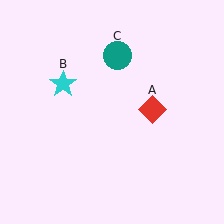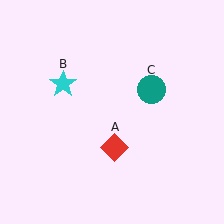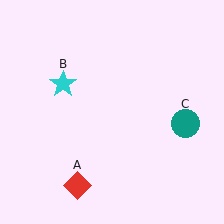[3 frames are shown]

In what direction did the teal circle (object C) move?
The teal circle (object C) moved down and to the right.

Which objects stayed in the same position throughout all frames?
Cyan star (object B) remained stationary.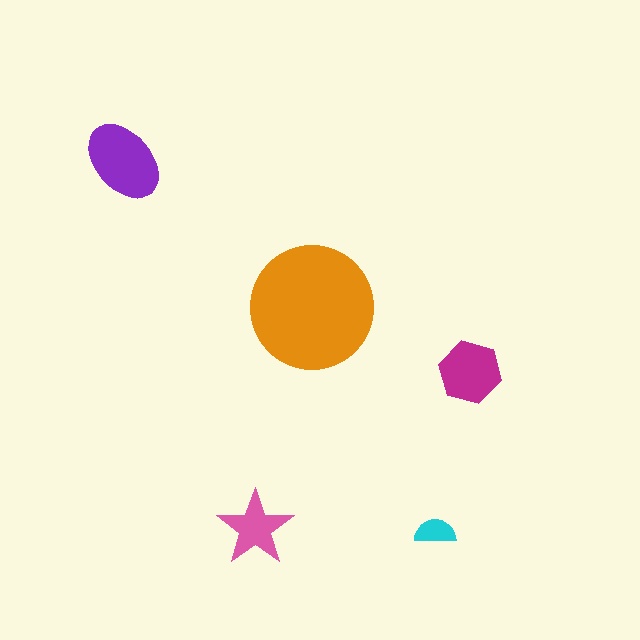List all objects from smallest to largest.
The cyan semicircle, the pink star, the magenta hexagon, the purple ellipse, the orange circle.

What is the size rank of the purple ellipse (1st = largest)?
2nd.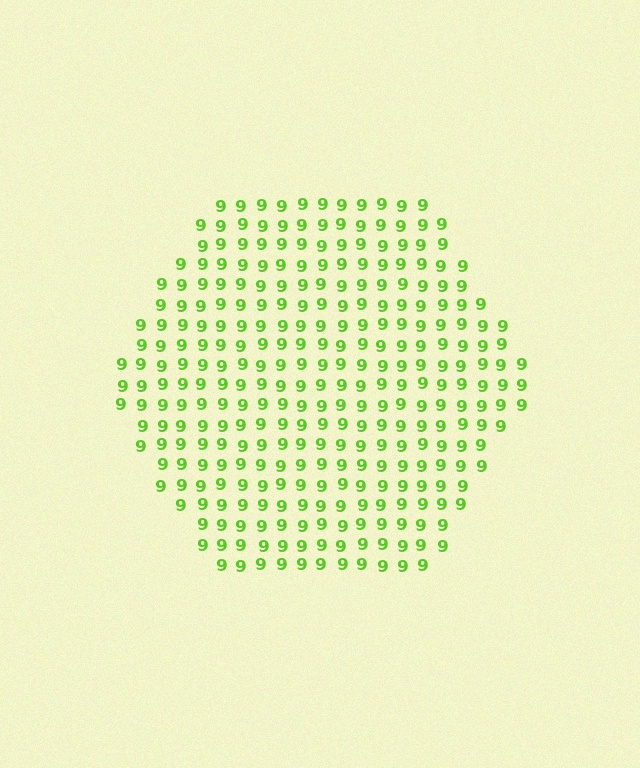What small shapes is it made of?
It is made of small digit 9's.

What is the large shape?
The large shape is a hexagon.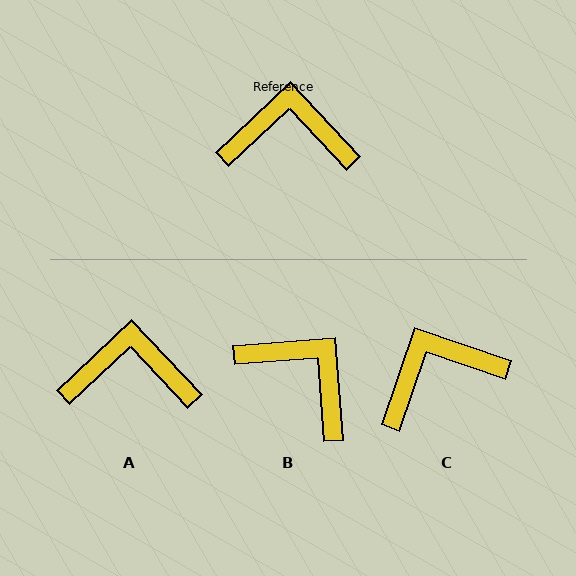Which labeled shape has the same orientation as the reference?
A.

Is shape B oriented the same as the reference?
No, it is off by about 39 degrees.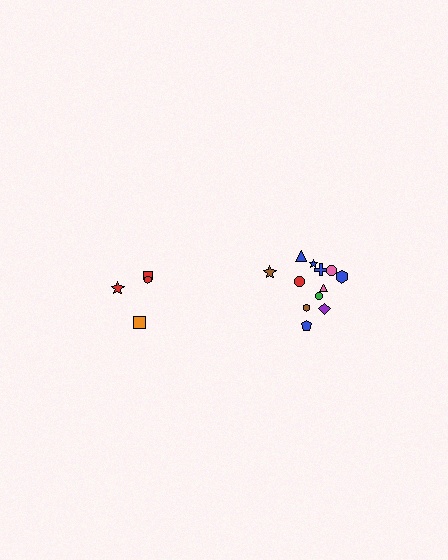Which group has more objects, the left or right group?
The right group.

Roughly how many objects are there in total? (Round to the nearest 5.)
Roughly 15 objects in total.